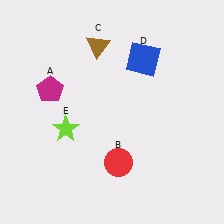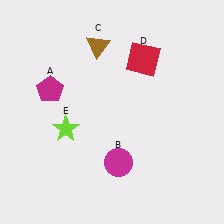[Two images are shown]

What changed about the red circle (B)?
In Image 1, B is red. In Image 2, it changed to magenta.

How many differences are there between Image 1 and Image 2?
There are 2 differences between the two images.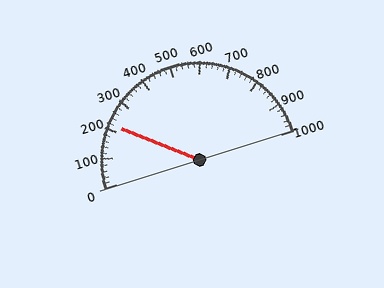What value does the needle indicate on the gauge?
The needle indicates approximately 220.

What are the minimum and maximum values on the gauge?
The gauge ranges from 0 to 1000.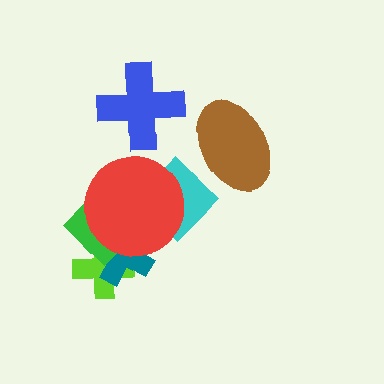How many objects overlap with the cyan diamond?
2 objects overlap with the cyan diamond.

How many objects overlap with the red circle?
4 objects overlap with the red circle.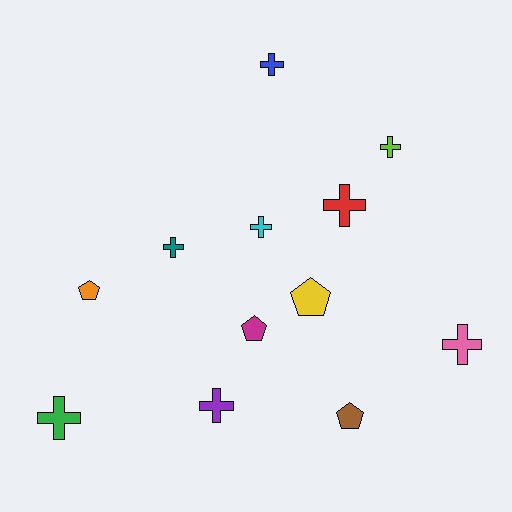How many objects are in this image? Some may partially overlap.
There are 12 objects.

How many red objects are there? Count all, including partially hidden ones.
There is 1 red object.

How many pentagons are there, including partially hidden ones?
There are 4 pentagons.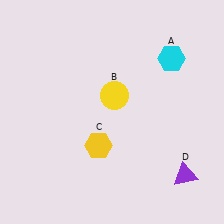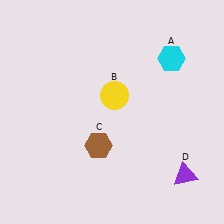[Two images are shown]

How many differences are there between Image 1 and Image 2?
There is 1 difference between the two images.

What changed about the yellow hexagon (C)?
In Image 1, C is yellow. In Image 2, it changed to brown.